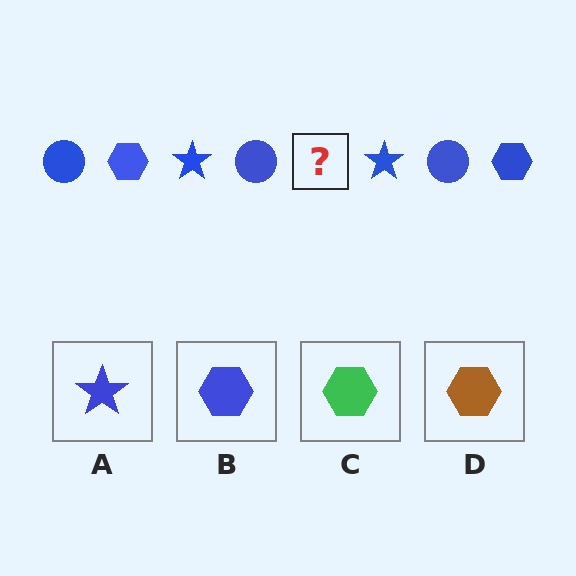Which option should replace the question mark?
Option B.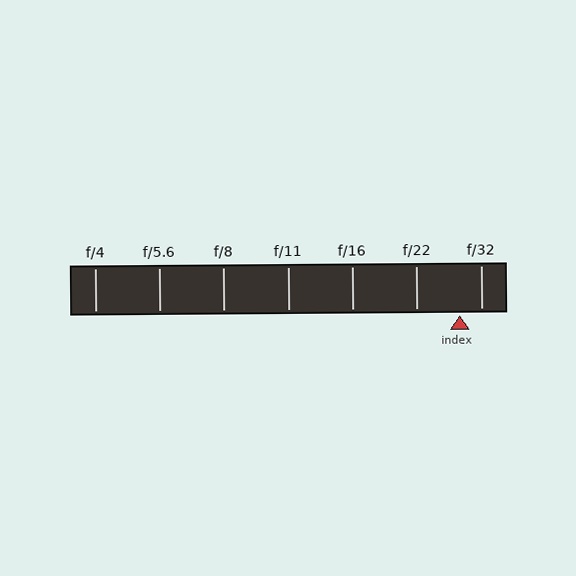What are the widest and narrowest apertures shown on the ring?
The widest aperture shown is f/4 and the narrowest is f/32.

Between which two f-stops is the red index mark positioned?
The index mark is between f/22 and f/32.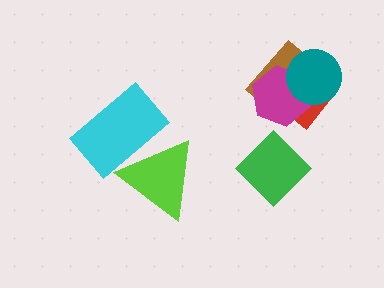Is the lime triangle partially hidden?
Yes, it is partially covered by another shape.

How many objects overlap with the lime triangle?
1 object overlaps with the lime triangle.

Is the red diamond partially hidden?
Yes, it is partially covered by another shape.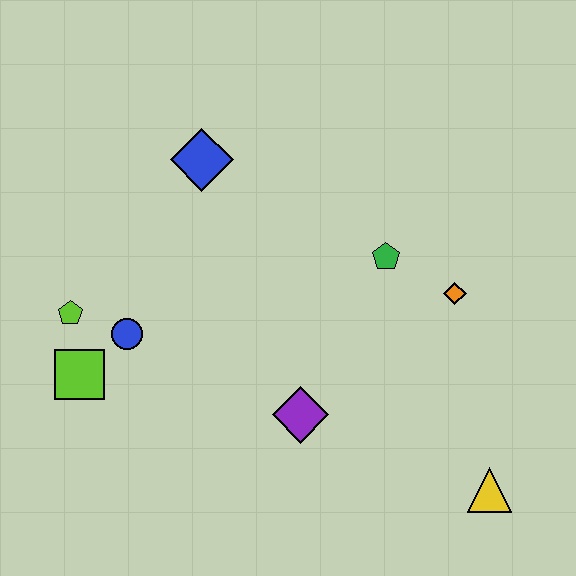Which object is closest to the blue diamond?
The blue circle is closest to the blue diamond.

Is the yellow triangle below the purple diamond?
Yes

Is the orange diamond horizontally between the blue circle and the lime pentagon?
No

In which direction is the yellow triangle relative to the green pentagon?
The yellow triangle is below the green pentagon.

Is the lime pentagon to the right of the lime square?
No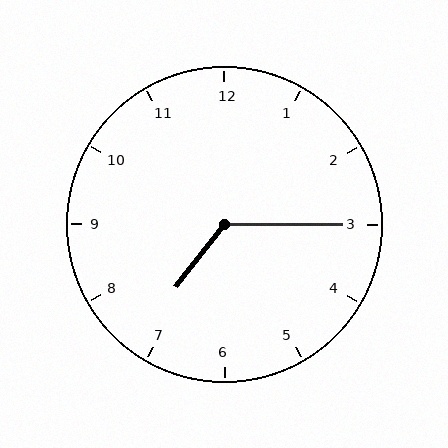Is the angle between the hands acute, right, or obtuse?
It is obtuse.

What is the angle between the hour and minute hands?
Approximately 128 degrees.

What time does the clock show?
7:15.